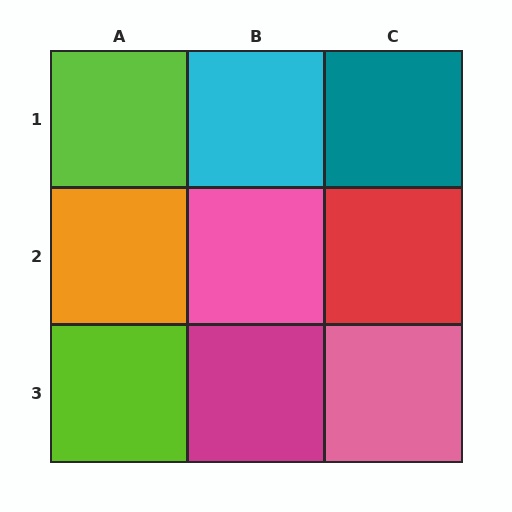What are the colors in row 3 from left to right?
Lime, magenta, pink.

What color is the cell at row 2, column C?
Red.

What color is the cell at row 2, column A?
Orange.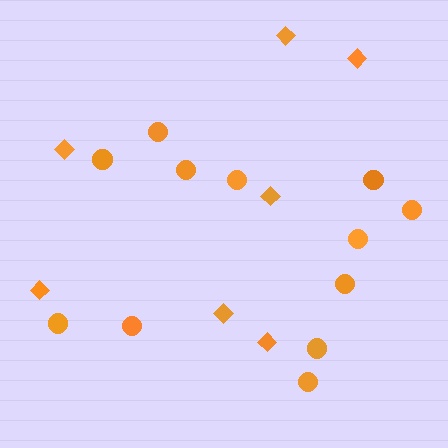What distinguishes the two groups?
There are 2 groups: one group of circles (12) and one group of diamonds (7).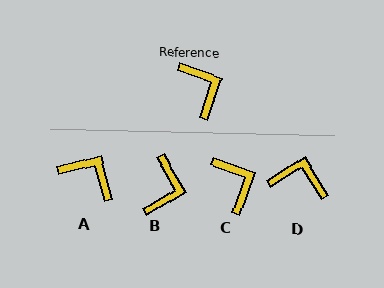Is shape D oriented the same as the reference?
No, it is off by about 51 degrees.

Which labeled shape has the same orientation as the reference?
C.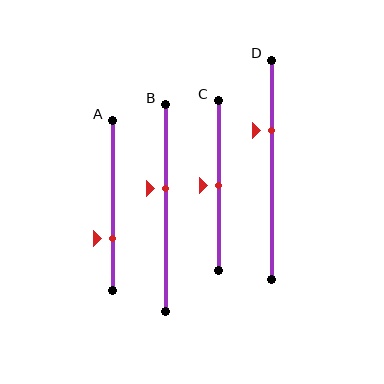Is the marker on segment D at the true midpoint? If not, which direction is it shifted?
No, the marker on segment D is shifted upward by about 18% of the segment length.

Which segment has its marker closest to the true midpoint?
Segment C has its marker closest to the true midpoint.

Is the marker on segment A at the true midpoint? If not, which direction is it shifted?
No, the marker on segment A is shifted downward by about 19% of the segment length.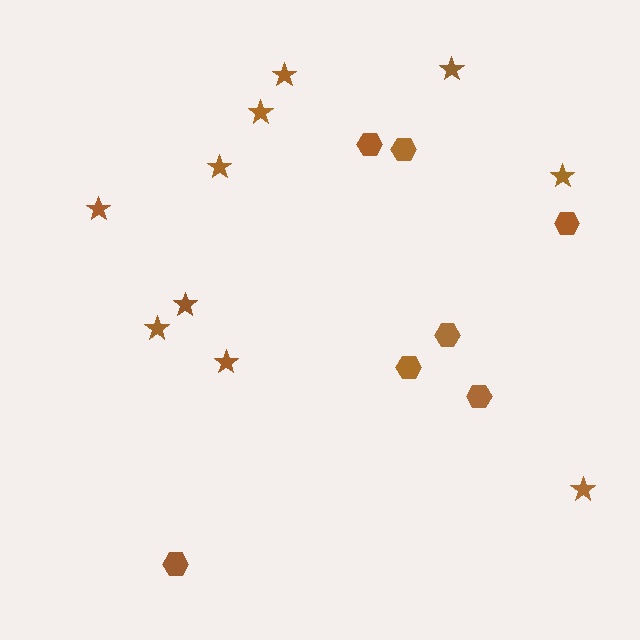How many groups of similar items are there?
There are 2 groups: one group of stars (10) and one group of hexagons (7).